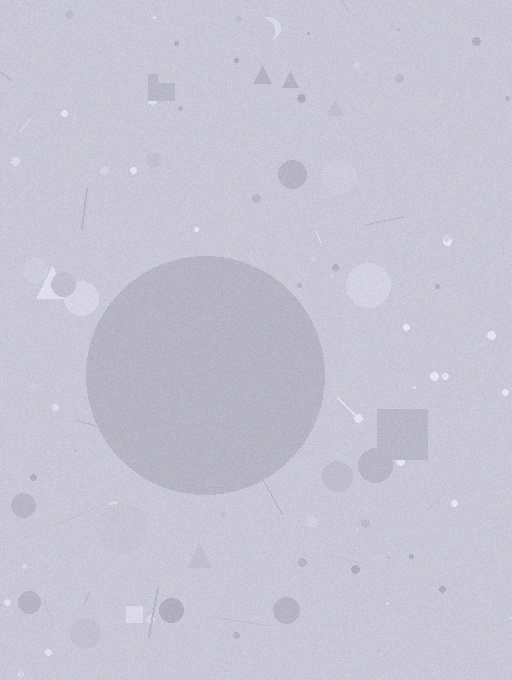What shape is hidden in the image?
A circle is hidden in the image.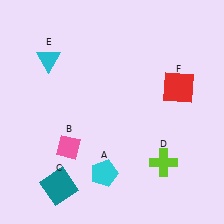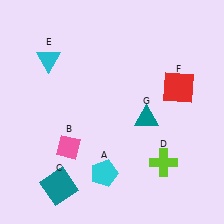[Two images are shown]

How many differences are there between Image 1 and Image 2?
There is 1 difference between the two images.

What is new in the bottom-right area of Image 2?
A teal triangle (G) was added in the bottom-right area of Image 2.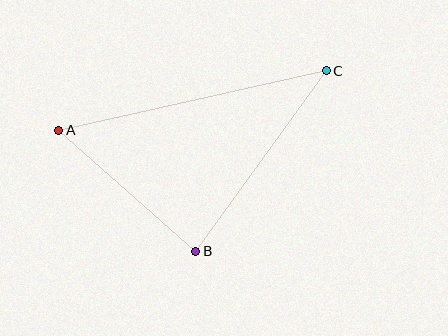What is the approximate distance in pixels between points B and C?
The distance between B and C is approximately 223 pixels.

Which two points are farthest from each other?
Points A and C are farthest from each other.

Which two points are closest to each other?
Points A and B are closest to each other.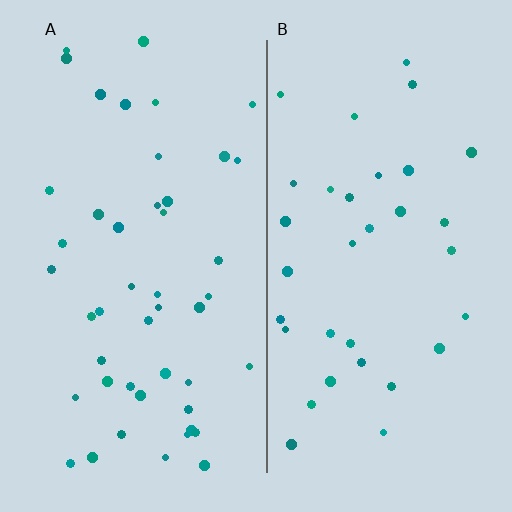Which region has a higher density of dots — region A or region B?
A (the left).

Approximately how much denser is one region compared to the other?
Approximately 1.4× — region A over region B.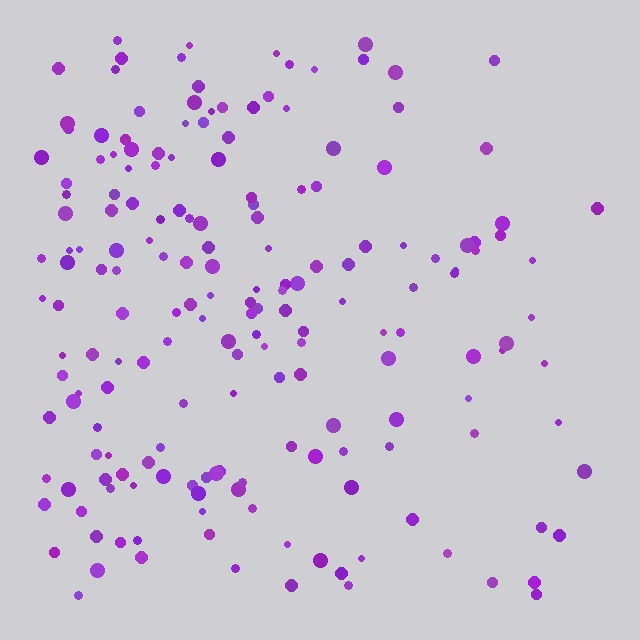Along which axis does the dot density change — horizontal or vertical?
Horizontal.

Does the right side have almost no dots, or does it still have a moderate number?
Still a moderate number, just noticeably fewer than the left.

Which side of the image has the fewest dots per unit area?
The right.